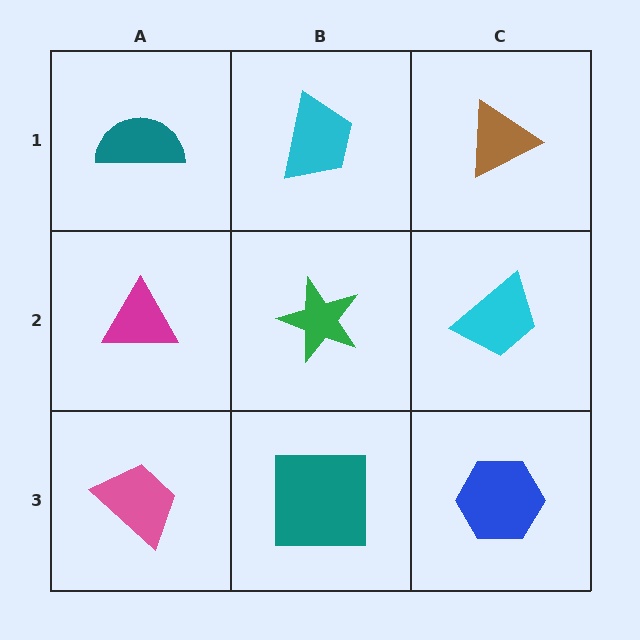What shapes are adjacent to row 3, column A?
A magenta triangle (row 2, column A), a teal square (row 3, column B).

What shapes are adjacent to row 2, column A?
A teal semicircle (row 1, column A), a pink trapezoid (row 3, column A), a green star (row 2, column B).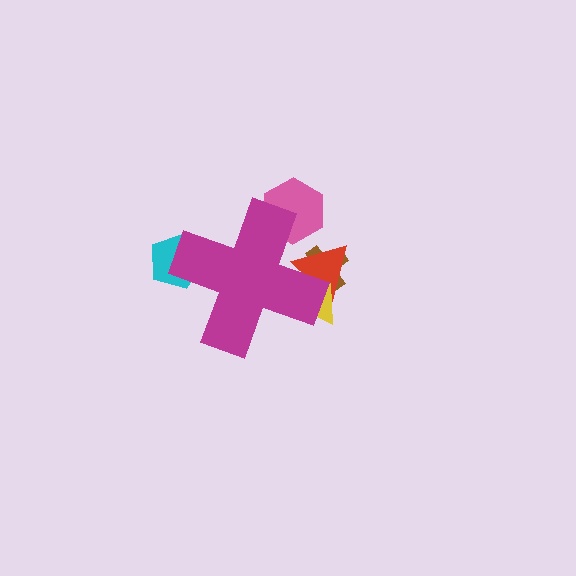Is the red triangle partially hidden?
Yes, the red triangle is partially hidden behind the magenta cross.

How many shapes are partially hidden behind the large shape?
5 shapes are partially hidden.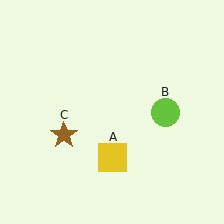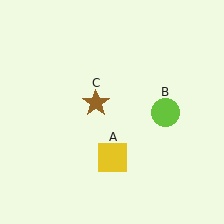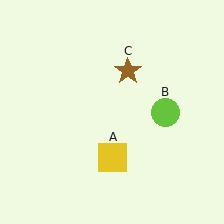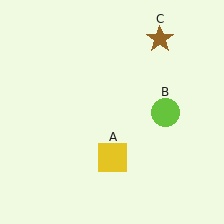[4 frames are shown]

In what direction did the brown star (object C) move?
The brown star (object C) moved up and to the right.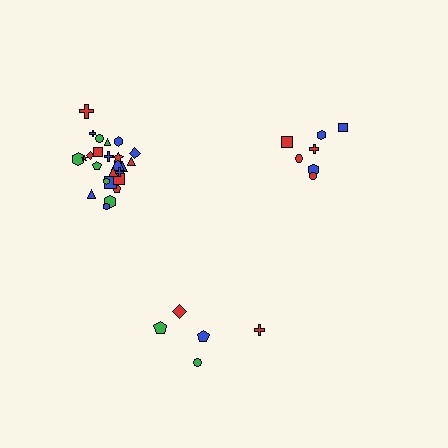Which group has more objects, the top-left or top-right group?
The top-left group.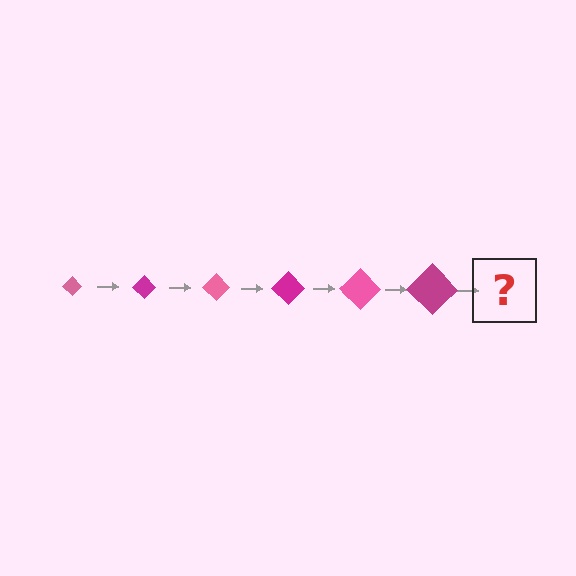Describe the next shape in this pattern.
It should be a pink diamond, larger than the previous one.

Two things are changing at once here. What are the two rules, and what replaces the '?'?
The two rules are that the diamond grows larger each step and the color cycles through pink and magenta. The '?' should be a pink diamond, larger than the previous one.